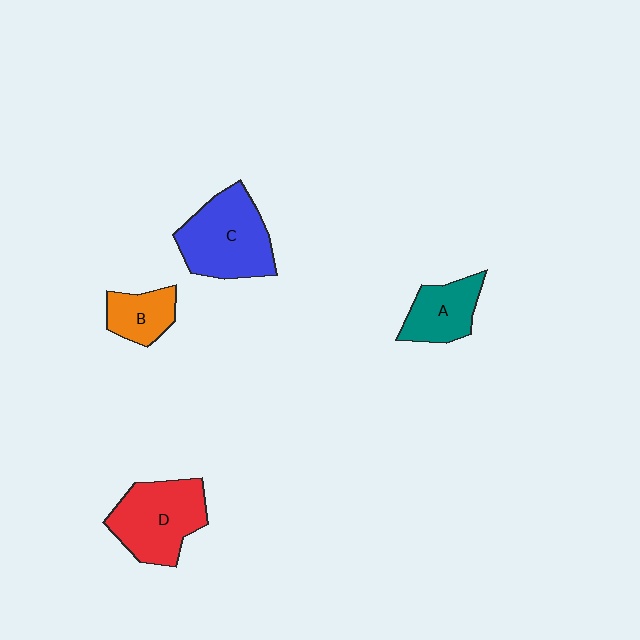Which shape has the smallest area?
Shape B (orange).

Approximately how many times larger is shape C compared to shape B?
Approximately 2.1 times.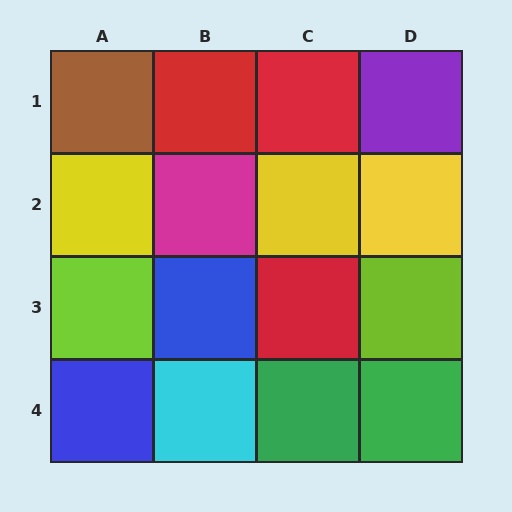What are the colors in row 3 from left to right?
Lime, blue, red, lime.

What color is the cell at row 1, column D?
Purple.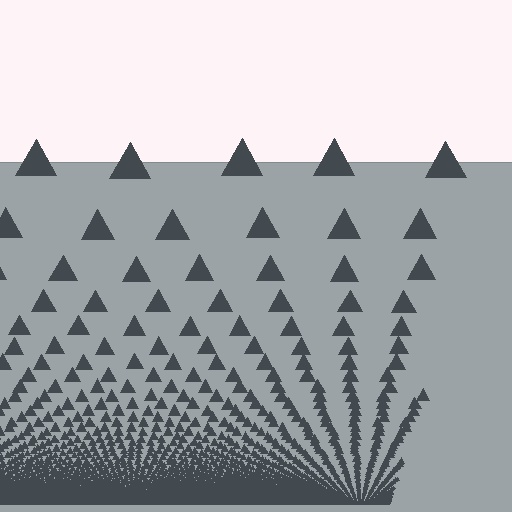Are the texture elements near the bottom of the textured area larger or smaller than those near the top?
Smaller. The gradient is inverted — elements near the bottom are smaller and denser.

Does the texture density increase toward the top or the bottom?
Density increases toward the bottom.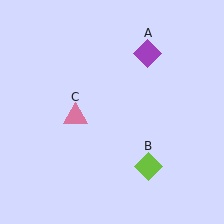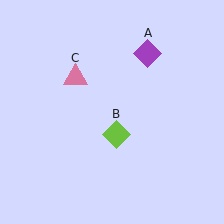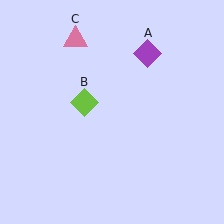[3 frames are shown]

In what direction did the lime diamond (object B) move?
The lime diamond (object B) moved up and to the left.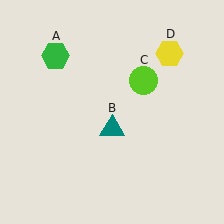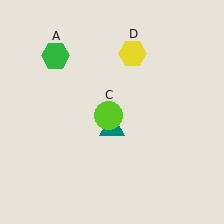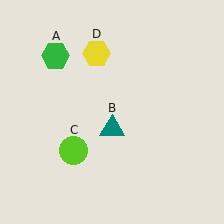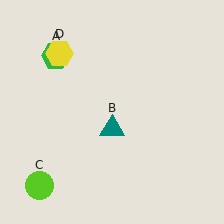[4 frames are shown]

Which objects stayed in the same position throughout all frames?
Green hexagon (object A) and teal triangle (object B) remained stationary.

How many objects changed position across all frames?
2 objects changed position: lime circle (object C), yellow hexagon (object D).